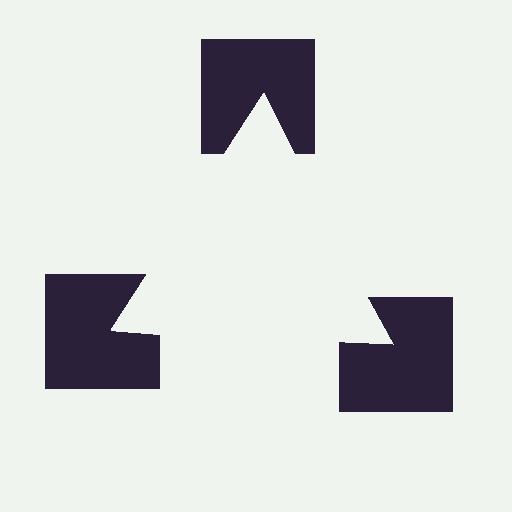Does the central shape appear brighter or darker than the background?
It typically appears slightly brighter than the background, even though no actual brightness change is drawn.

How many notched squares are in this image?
There are 3 — one at each vertex of the illusory triangle.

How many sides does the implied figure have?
3 sides.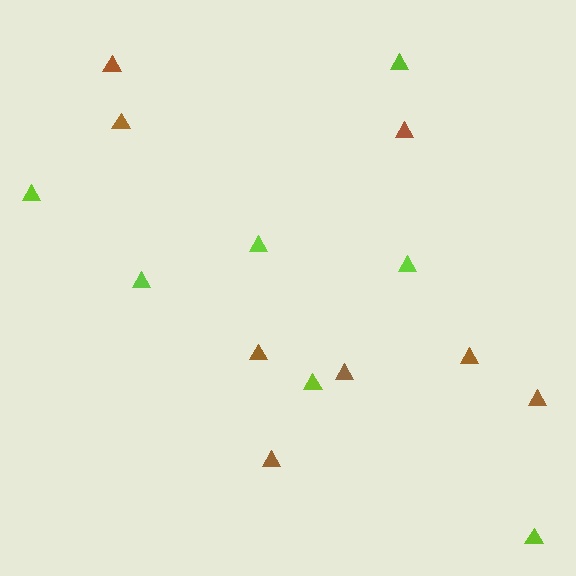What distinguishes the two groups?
There are 2 groups: one group of brown triangles (8) and one group of lime triangles (7).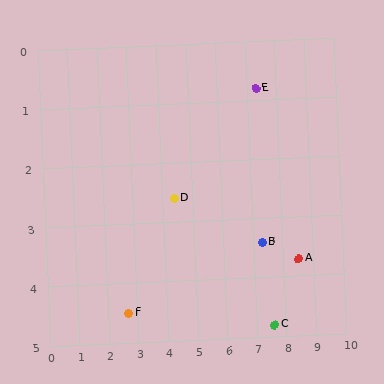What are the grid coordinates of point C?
Point C is at approximately (7.6, 4.8).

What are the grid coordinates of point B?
Point B is at approximately (7.3, 3.4).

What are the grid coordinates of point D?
Point D is at approximately (4.4, 2.6).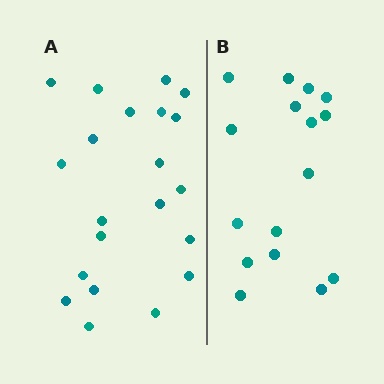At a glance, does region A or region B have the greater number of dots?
Region A (the left region) has more dots.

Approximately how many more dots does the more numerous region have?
Region A has about 5 more dots than region B.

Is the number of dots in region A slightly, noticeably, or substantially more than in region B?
Region A has noticeably more, but not dramatically so. The ratio is roughly 1.3 to 1.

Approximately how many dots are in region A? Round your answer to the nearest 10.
About 20 dots. (The exact count is 21, which rounds to 20.)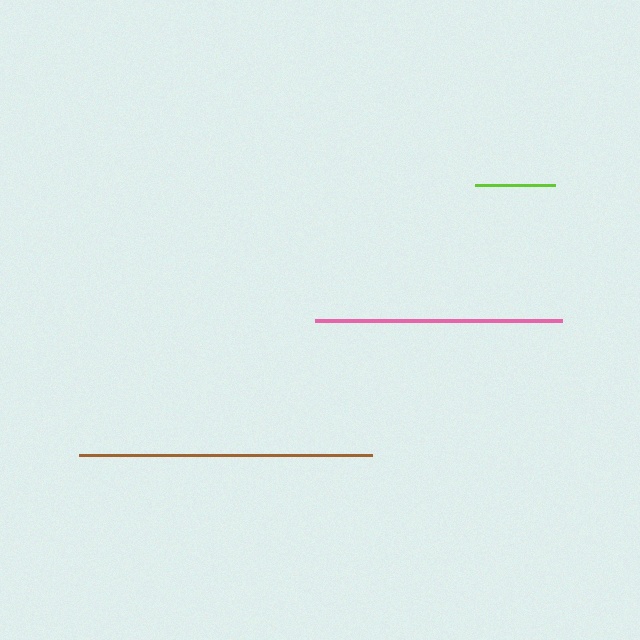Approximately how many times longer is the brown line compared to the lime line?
The brown line is approximately 3.6 times the length of the lime line.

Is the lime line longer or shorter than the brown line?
The brown line is longer than the lime line.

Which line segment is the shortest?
The lime line is the shortest at approximately 81 pixels.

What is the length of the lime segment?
The lime segment is approximately 81 pixels long.